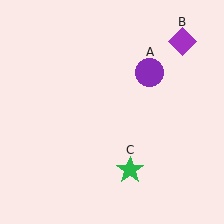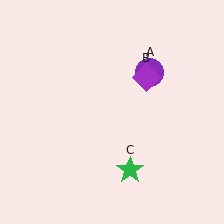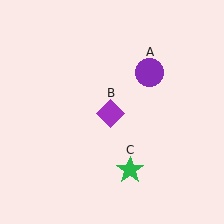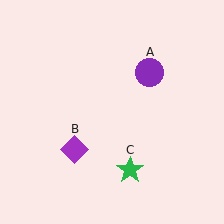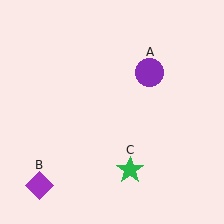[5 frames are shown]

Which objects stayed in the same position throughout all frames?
Purple circle (object A) and green star (object C) remained stationary.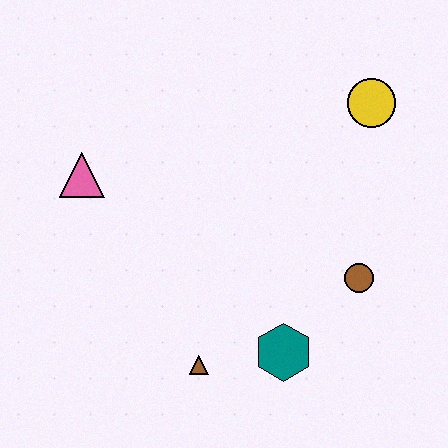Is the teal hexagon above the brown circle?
No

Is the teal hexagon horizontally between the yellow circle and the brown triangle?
Yes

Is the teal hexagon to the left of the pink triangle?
No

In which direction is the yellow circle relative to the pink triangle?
The yellow circle is to the right of the pink triangle.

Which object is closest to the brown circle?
The teal hexagon is closest to the brown circle.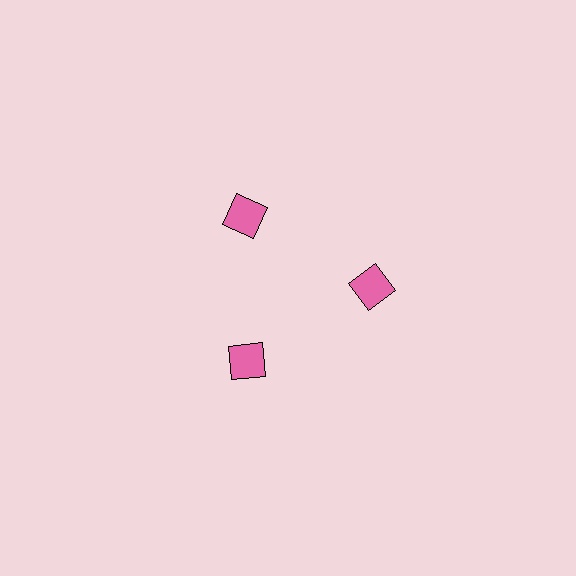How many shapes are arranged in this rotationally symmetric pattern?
There are 3 shapes, arranged in 3 groups of 1.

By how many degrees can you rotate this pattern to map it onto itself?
The pattern maps onto itself every 120 degrees of rotation.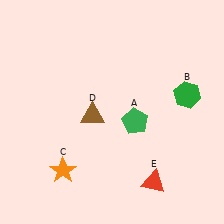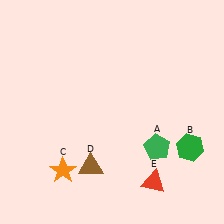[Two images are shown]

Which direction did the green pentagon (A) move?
The green pentagon (A) moved down.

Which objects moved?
The objects that moved are: the green pentagon (A), the green hexagon (B), the brown triangle (D).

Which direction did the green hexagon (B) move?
The green hexagon (B) moved down.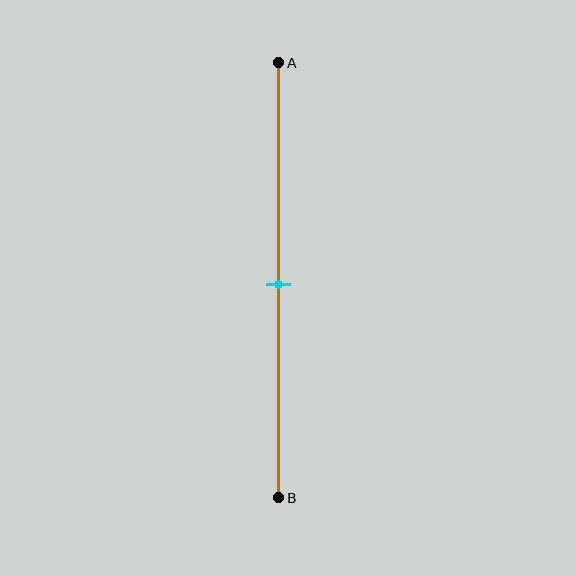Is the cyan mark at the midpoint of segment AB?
Yes, the mark is approximately at the midpoint.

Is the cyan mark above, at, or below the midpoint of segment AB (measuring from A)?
The cyan mark is approximately at the midpoint of segment AB.